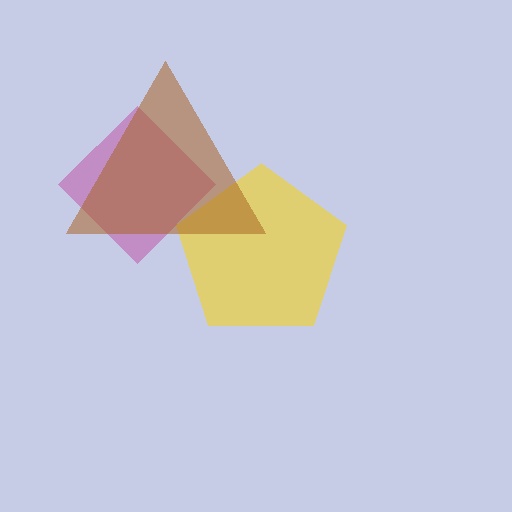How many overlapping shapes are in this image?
There are 3 overlapping shapes in the image.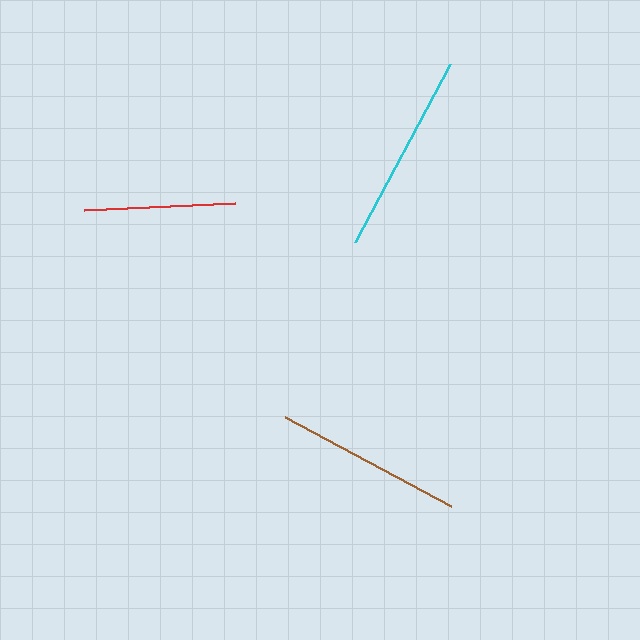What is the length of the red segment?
The red segment is approximately 151 pixels long.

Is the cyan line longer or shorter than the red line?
The cyan line is longer than the red line.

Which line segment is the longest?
The cyan line is the longest at approximately 202 pixels.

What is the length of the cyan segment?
The cyan segment is approximately 202 pixels long.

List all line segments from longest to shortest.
From longest to shortest: cyan, brown, red.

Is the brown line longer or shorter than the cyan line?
The cyan line is longer than the brown line.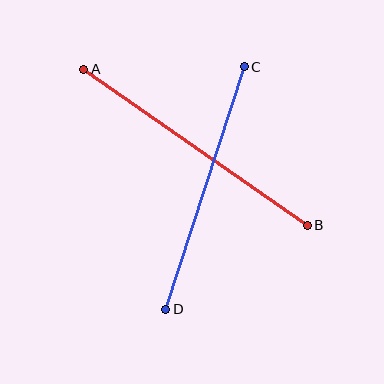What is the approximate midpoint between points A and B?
The midpoint is at approximately (195, 147) pixels.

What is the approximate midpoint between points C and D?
The midpoint is at approximately (205, 188) pixels.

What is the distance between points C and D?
The distance is approximately 255 pixels.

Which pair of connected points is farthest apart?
Points A and B are farthest apart.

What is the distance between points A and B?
The distance is approximately 273 pixels.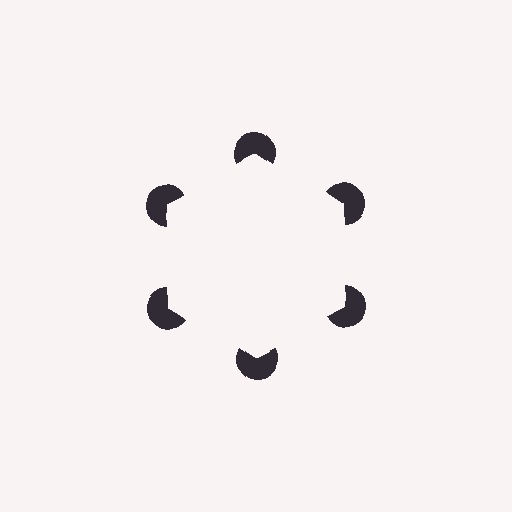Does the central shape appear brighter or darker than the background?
It typically appears slightly brighter than the background, even though no actual brightness change is drawn.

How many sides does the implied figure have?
6 sides.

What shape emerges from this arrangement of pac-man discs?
An illusory hexagon — its edges are inferred from the aligned wedge cuts in the pac-man discs, not physically drawn.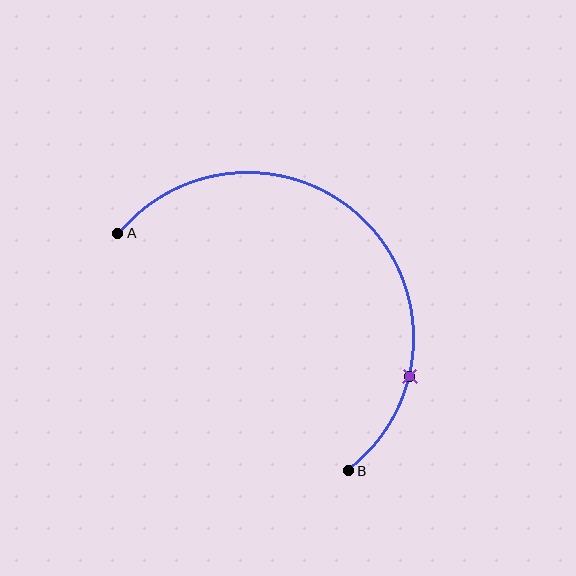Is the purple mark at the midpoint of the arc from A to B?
No. The purple mark lies on the arc but is closer to endpoint B. The arc midpoint would be at the point on the curve equidistant along the arc from both A and B.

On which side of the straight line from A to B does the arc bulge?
The arc bulges above and to the right of the straight line connecting A and B.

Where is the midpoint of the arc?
The arc midpoint is the point on the curve farthest from the straight line joining A and B. It sits above and to the right of that line.